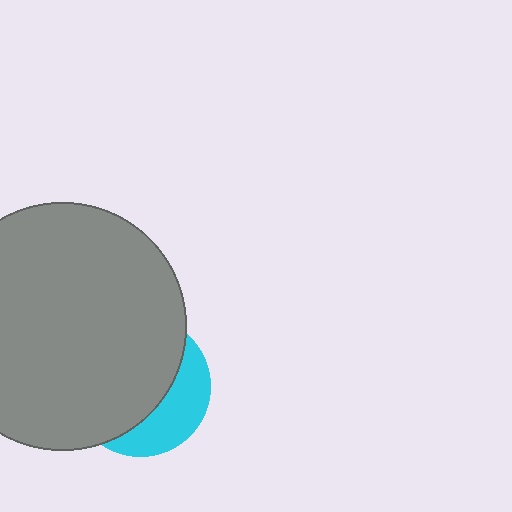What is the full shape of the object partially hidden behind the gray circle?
The partially hidden object is a cyan circle.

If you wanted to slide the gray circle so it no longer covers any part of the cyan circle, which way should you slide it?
Slide it left — that is the most direct way to separate the two shapes.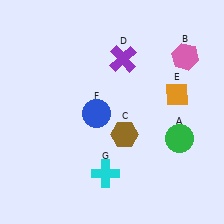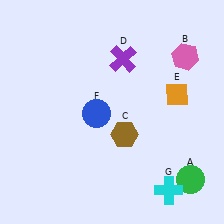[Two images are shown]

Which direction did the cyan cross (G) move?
The cyan cross (G) moved right.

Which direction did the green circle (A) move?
The green circle (A) moved down.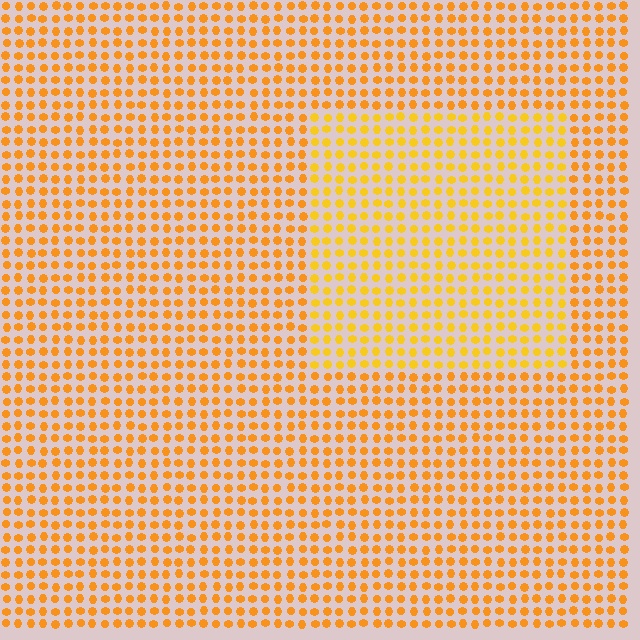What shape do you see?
I see a rectangle.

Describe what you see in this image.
The image is filled with small orange elements in a uniform arrangement. A rectangle-shaped region is visible where the elements are tinted to a slightly different hue, forming a subtle color boundary.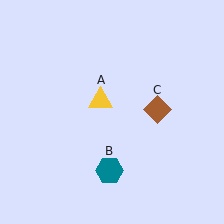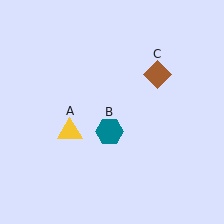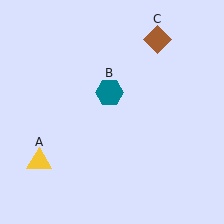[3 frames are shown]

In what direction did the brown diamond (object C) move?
The brown diamond (object C) moved up.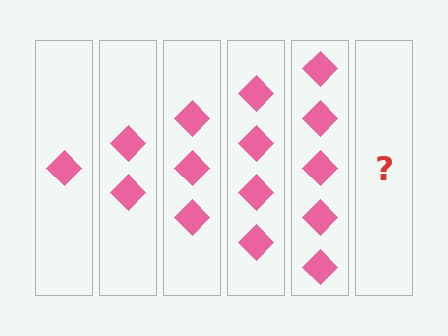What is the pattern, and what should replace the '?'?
The pattern is that each step adds one more diamond. The '?' should be 6 diamonds.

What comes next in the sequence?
The next element should be 6 diamonds.